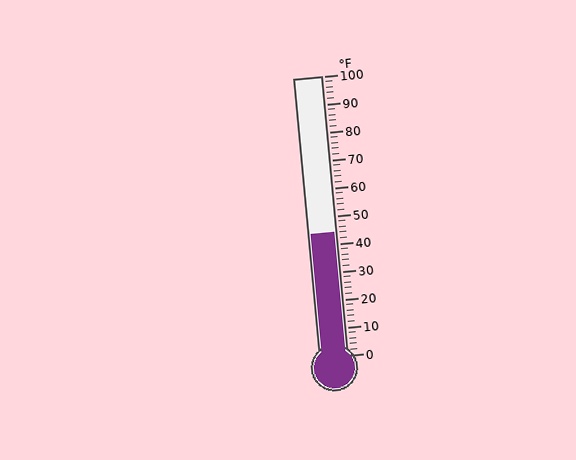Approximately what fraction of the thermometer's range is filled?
The thermometer is filled to approximately 45% of its range.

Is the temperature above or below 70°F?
The temperature is below 70°F.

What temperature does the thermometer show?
The thermometer shows approximately 44°F.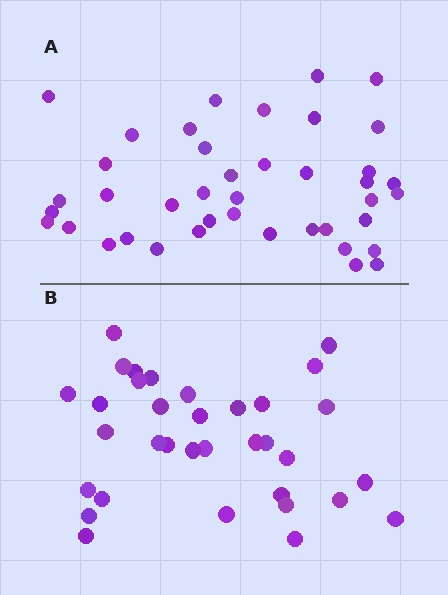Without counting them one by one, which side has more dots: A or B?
Region A (the top region) has more dots.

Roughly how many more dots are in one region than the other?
Region A has roughly 8 or so more dots than region B.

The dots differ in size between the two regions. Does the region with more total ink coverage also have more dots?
No. Region B has more total ink coverage because its dots are larger, but region A actually contains more individual dots. Total area can be misleading — the number of items is what matters here.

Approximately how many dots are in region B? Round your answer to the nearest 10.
About 30 dots. (The exact count is 34, which rounds to 30.)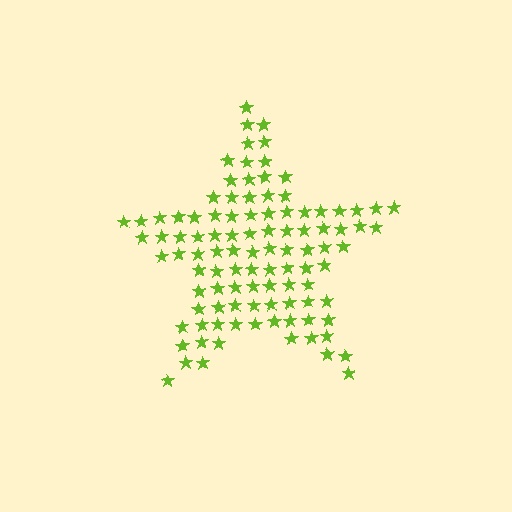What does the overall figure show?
The overall figure shows a star.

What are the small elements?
The small elements are stars.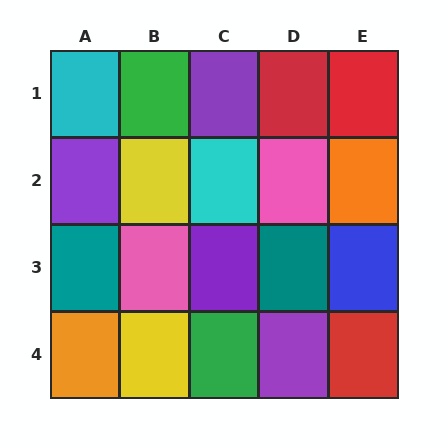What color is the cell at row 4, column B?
Yellow.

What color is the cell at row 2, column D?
Pink.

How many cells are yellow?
2 cells are yellow.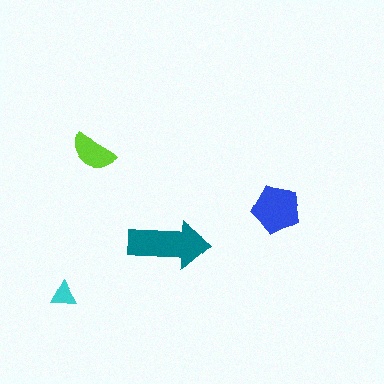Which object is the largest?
The teal arrow.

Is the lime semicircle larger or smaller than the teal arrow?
Smaller.